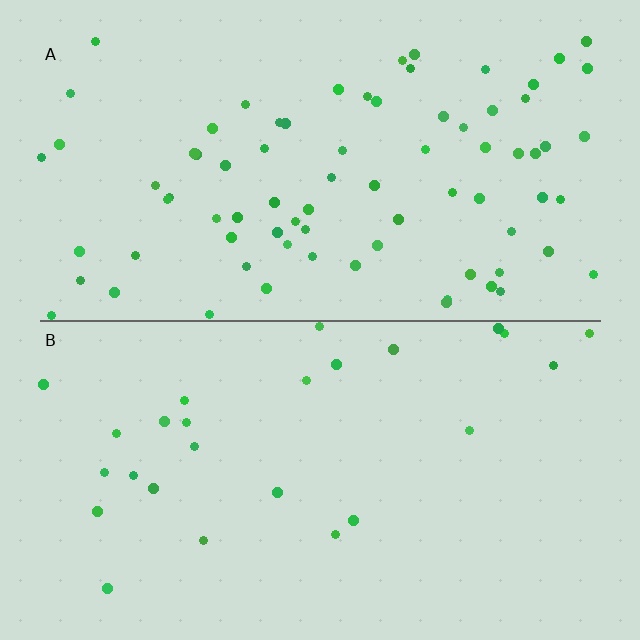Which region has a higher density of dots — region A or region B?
A (the top).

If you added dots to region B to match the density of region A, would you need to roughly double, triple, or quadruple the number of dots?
Approximately triple.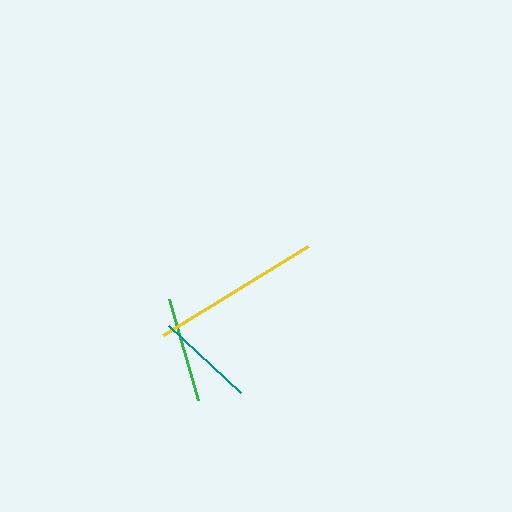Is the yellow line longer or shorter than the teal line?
The yellow line is longer than the teal line.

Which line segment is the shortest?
The teal line is the shortest at approximately 98 pixels.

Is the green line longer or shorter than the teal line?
The green line is longer than the teal line.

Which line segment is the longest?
The yellow line is the longest at approximately 170 pixels.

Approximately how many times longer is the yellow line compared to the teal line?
The yellow line is approximately 1.7 times the length of the teal line.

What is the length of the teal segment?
The teal segment is approximately 98 pixels long.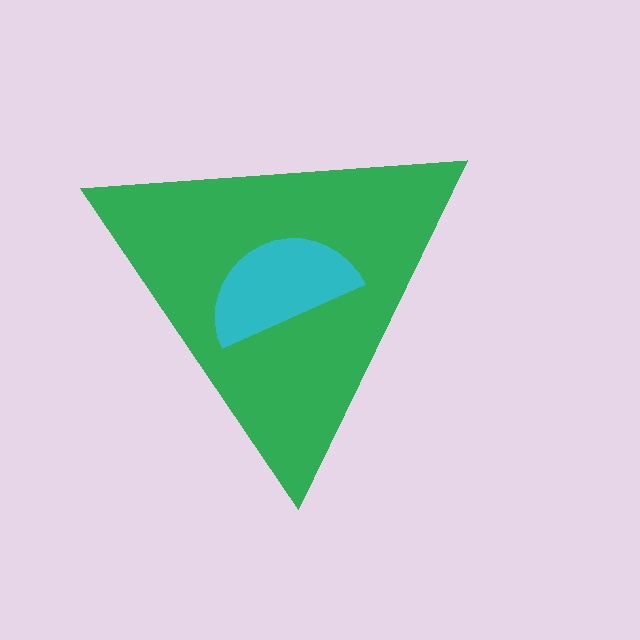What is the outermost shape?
The green triangle.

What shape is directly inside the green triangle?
The cyan semicircle.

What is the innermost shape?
The cyan semicircle.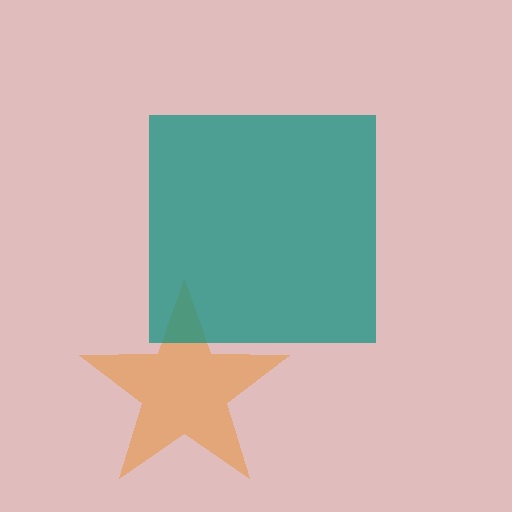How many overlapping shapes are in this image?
There are 2 overlapping shapes in the image.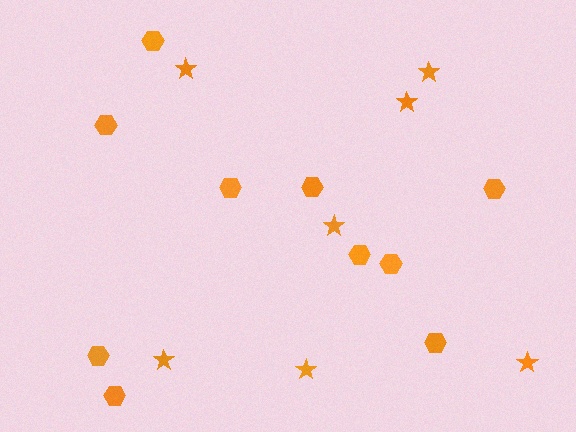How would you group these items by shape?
There are 2 groups: one group of hexagons (10) and one group of stars (7).